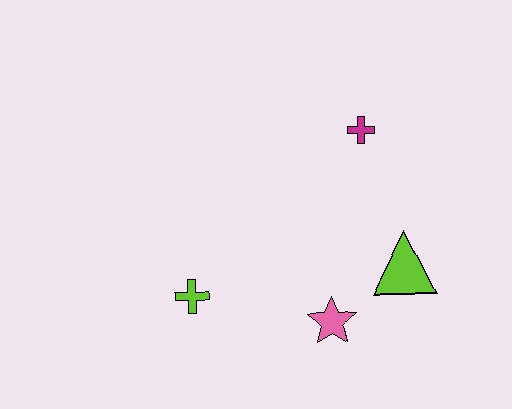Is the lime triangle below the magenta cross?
Yes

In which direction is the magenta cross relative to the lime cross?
The magenta cross is to the right of the lime cross.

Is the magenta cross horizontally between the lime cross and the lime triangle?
Yes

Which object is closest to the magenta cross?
The lime triangle is closest to the magenta cross.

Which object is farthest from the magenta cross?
The lime cross is farthest from the magenta cross.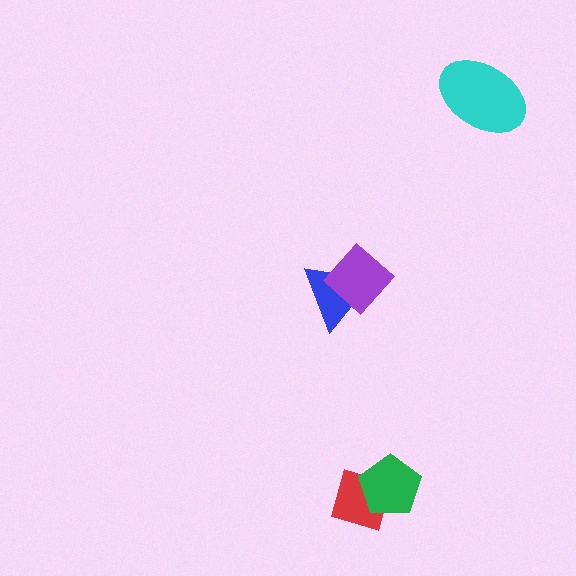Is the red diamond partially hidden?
Yes, it is partially covered by another shape.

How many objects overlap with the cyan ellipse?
0 objects overlap with the cyan ellipse.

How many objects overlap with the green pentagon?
1 object overlaps with the green pentagon.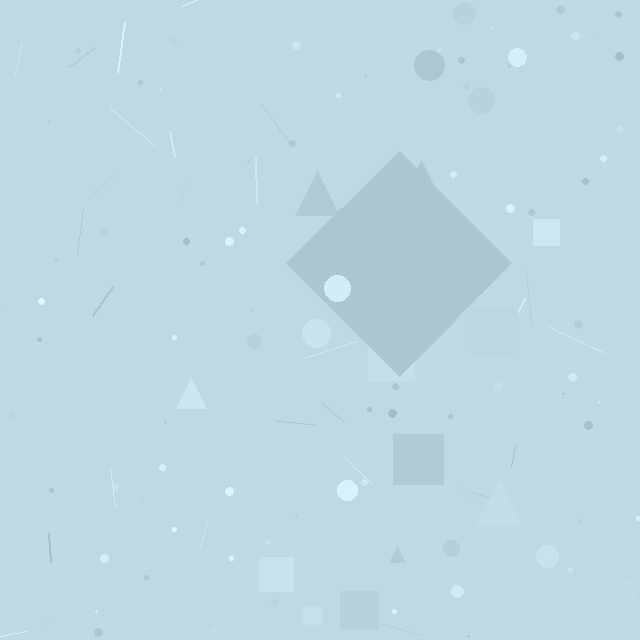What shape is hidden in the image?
A diamond is hidden in the image.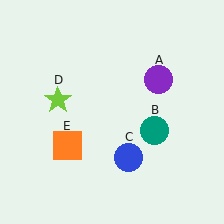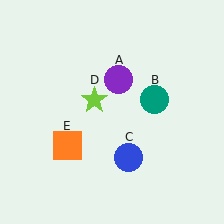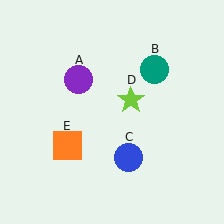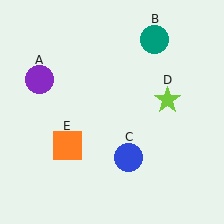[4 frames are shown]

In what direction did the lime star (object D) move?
The lime star (object D) moved right.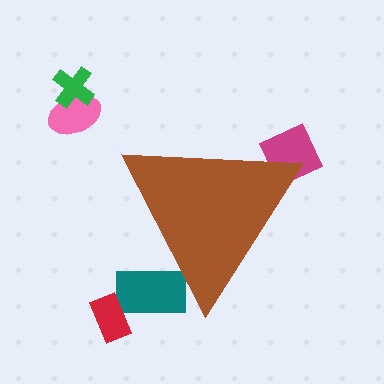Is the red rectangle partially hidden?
No, the red rectangle is fully visible.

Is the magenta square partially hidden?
Yes, the magenta square is partially hidden behind the brown triangle.